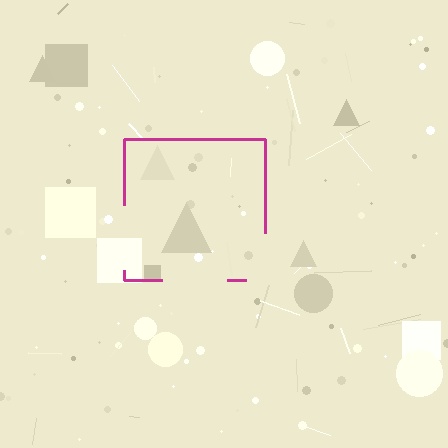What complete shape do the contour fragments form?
The contour fragments form a square.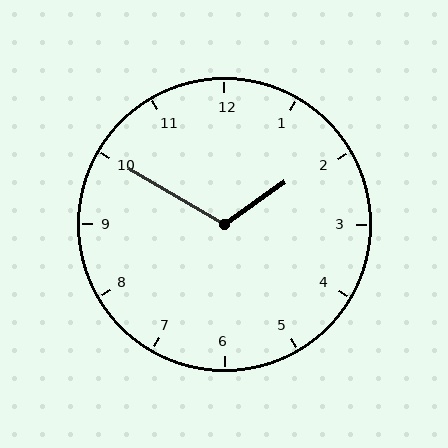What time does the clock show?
1:50.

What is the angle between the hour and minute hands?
Approximately 115 degrees.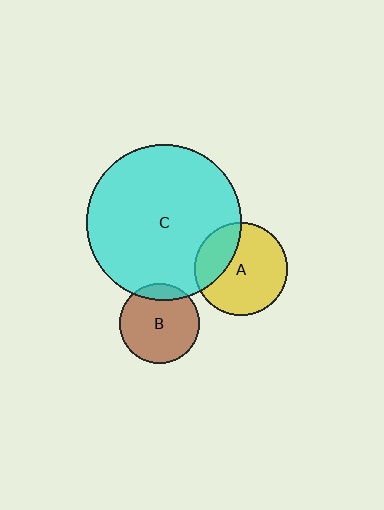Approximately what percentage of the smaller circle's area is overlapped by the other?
Approximately 30%.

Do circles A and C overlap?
Yes.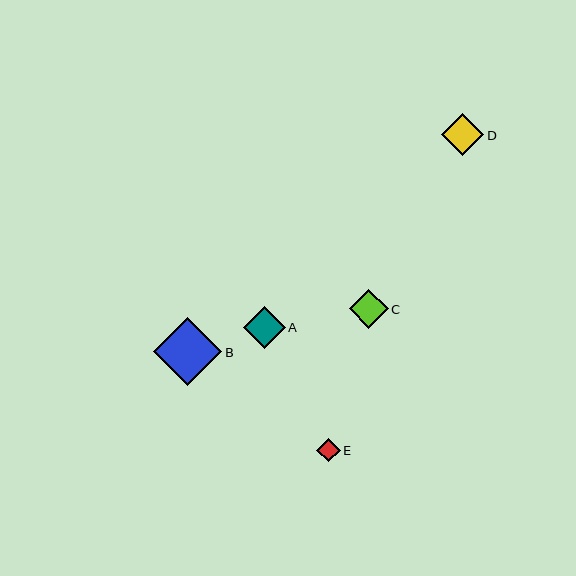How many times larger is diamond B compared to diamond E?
Diamond B is approximately 2.9 times the size of diamond E.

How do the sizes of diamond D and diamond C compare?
Diamond D and diamond C are approximately the same size.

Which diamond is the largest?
Diamond B is the largest with a size of approximately 68 pixels.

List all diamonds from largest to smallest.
From largest to smallest: B, D, A, C, E.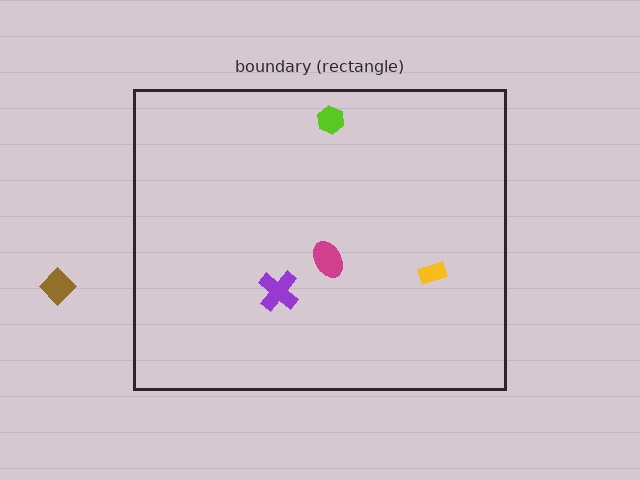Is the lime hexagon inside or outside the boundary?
Inside.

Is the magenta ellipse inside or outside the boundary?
Inside.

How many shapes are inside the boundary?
4 inside, 1 outside.